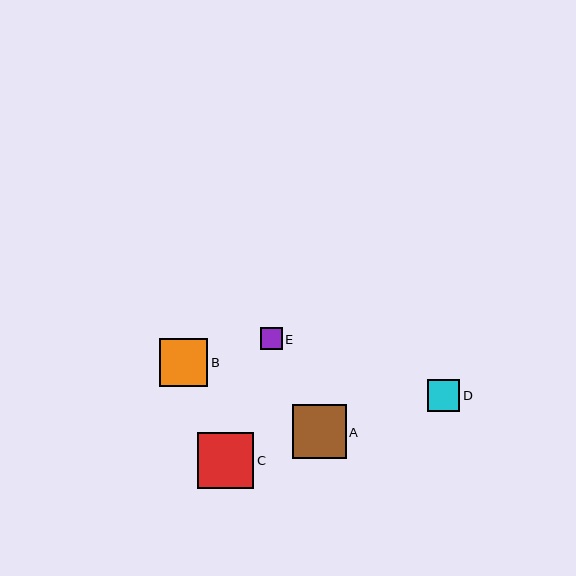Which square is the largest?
Square C is the largest with a size of approximately 56 pixels.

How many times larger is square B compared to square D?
Square B is approximately 1.5 times the size of square D.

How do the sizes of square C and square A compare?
Square C and square A are approximately the same size.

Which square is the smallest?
Square E is the smallest with a size of approximately 22 pixels.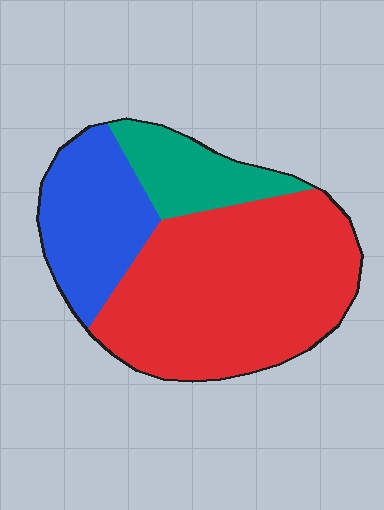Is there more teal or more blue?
Blue.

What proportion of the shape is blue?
Blue takes up between a sixth and a third of the shape.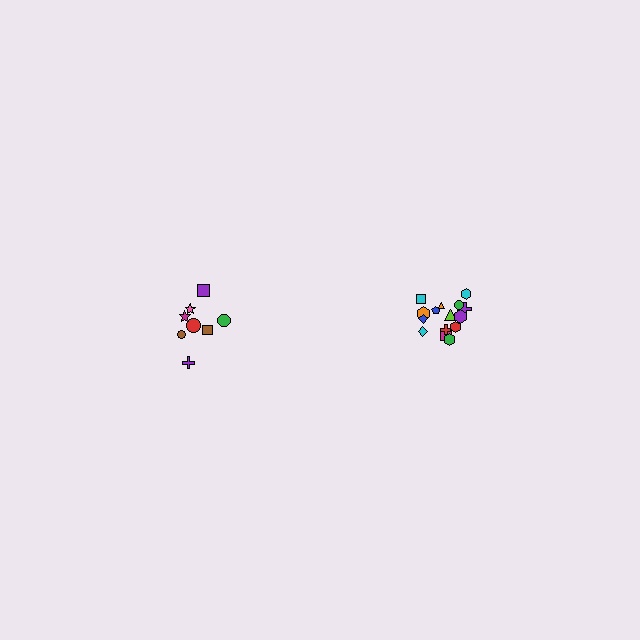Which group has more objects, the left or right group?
The right group.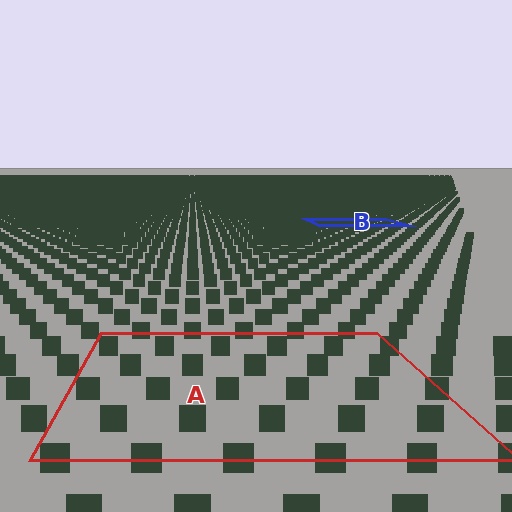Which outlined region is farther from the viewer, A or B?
Region B is farther from the viewer — the texture elements inside it appear smaller and more densely packed.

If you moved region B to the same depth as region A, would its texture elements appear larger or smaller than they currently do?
They would appear larger. At a closer depth, the same texture elements are projected at a bigger on-screen size.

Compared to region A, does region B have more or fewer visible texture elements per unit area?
Region B has more texture elements per unit area — they are packed more densely because it is farther away.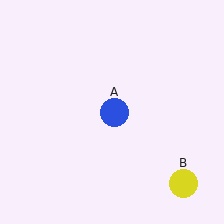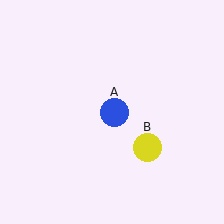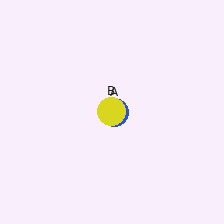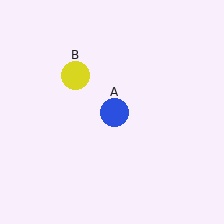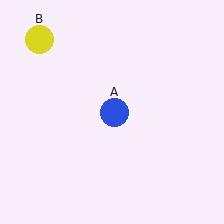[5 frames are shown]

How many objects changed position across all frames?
1 object changed position: yellow circle (object B).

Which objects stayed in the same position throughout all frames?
Blue circle (object A) remained stationary.